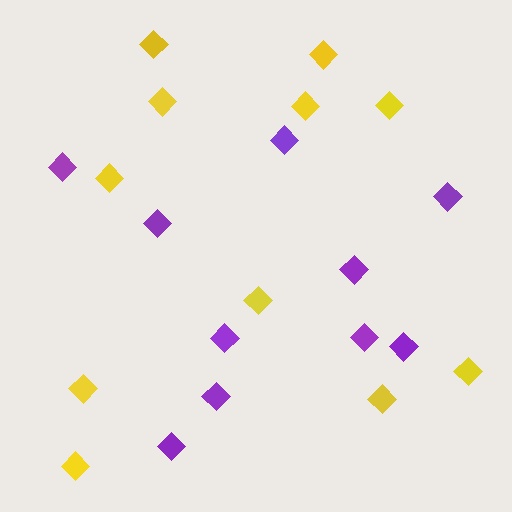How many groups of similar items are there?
There are 2 groups: one group of purple diamonds (10) and one group of yellow diamonds (11).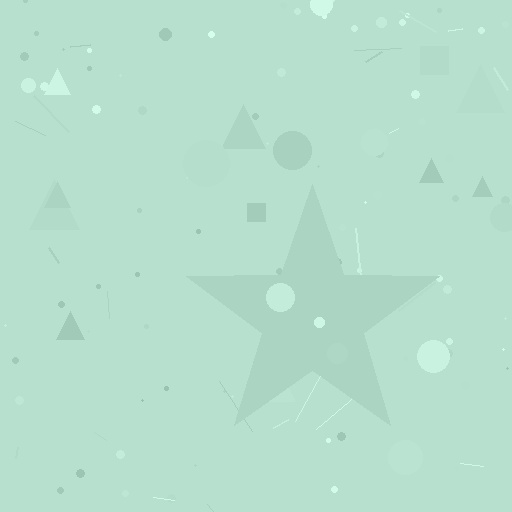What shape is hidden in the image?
A star is hidden in the image.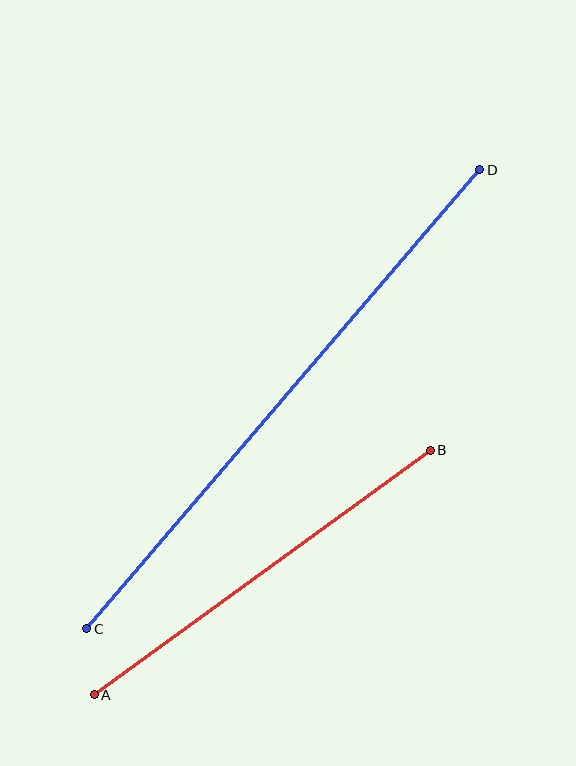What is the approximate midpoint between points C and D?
The midpoint is at approximately (283, 399) pixels.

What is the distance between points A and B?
The distance is approximately 416 pixels.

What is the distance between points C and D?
The distance is approximately 604 pixels.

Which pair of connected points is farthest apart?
Points C and D are farthest apart.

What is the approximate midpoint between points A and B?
The midpoint is at approximately (262, 573) pixels.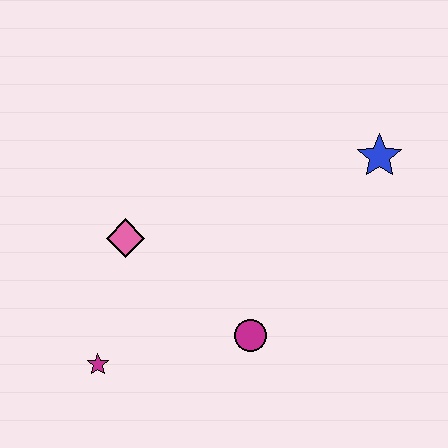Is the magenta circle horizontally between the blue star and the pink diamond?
Yes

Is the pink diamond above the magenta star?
Yes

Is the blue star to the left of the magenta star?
No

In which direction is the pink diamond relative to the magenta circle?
The pink diamond is to the left of the magenta circle.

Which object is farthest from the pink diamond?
The blue star is farthest from the pink diamond.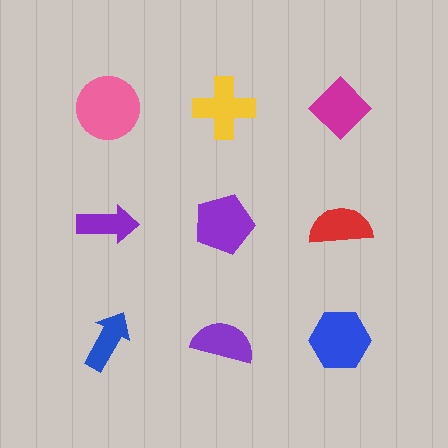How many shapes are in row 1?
3 shapes.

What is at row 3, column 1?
A blue arrow.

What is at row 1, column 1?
A pink circle.